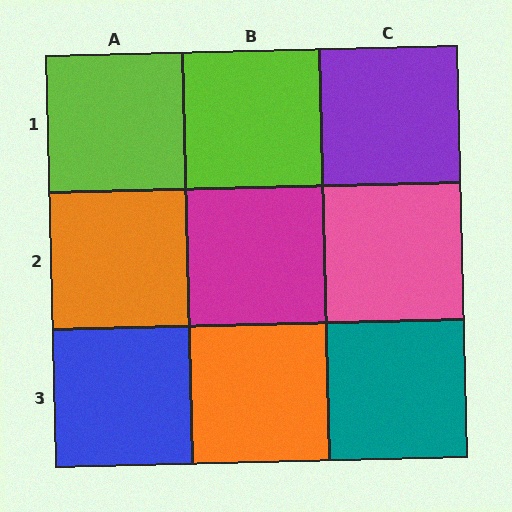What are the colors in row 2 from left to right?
Orange, magenta, pink.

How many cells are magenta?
1 cell is magenta.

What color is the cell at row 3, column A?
Blue.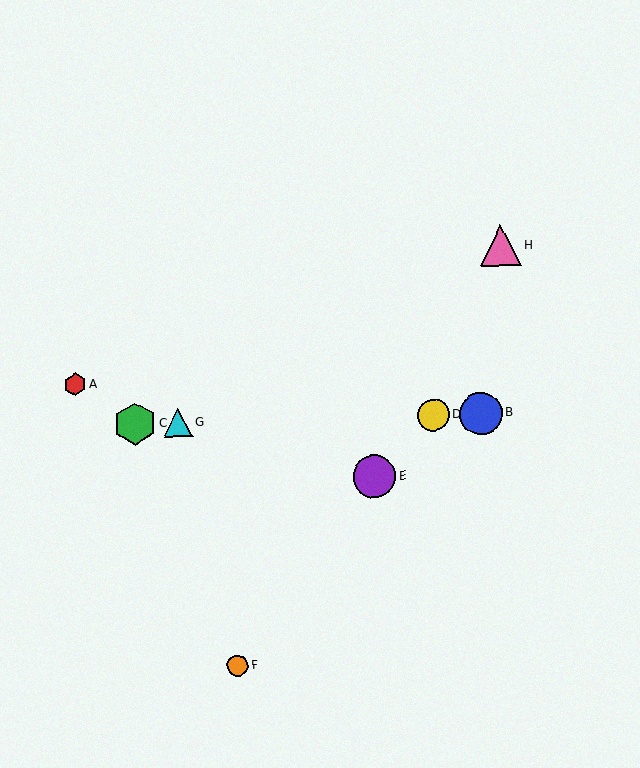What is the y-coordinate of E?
Object E is at y≈476.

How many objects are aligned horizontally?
4 objects (B, C, D, G) are aligned horizontally.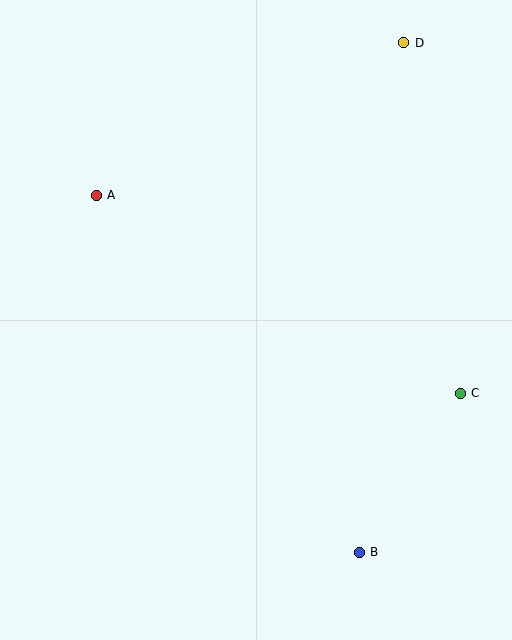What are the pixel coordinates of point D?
Point D is at (404, 43).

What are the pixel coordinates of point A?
Point A is at (96, 195).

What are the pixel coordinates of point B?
Point B is at (359, 552).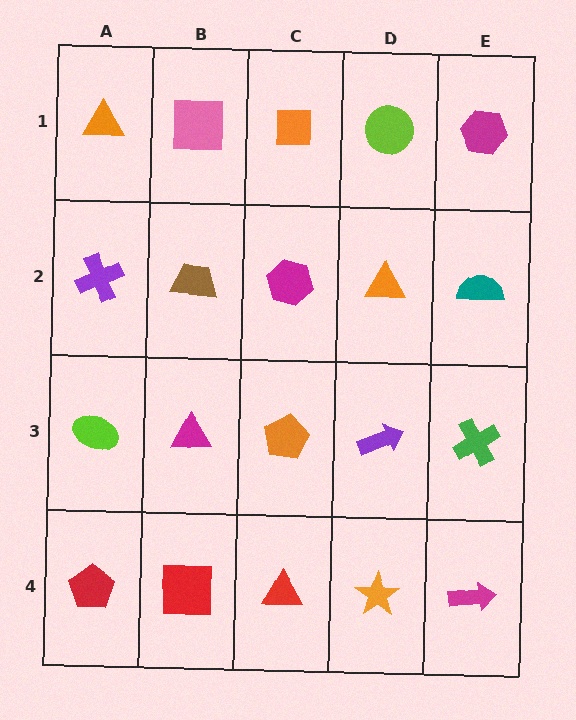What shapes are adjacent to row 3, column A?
A purple cross (row 2, column A), a red pentagon (row 4, column A), a magenta triangle (row 3, column B).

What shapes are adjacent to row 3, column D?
An orange triangle (row 2, column D), an orange star (row 4, column D), an orange pentagon (row 3, column C), a green cross (row 3, column E).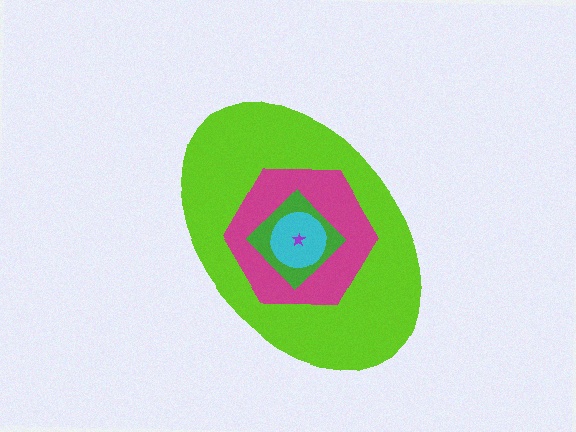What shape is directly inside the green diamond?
The cyan circle.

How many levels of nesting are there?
5.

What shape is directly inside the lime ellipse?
The magenta hexagon.